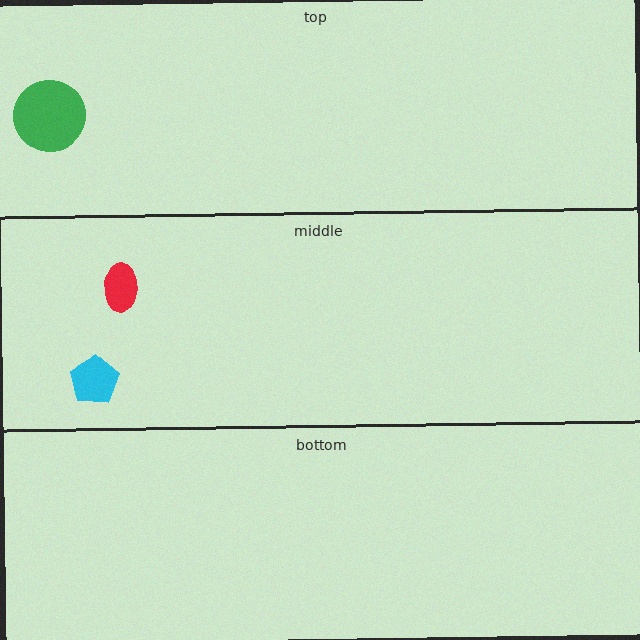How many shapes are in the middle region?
2.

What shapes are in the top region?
The green circle.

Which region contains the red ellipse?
The middle region.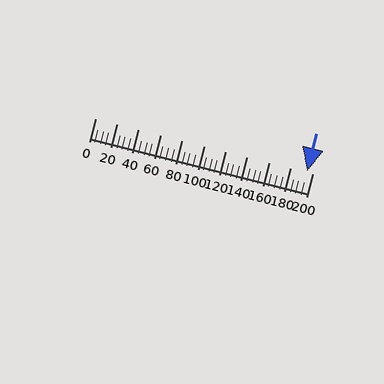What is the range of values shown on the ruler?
The ruler shows values from 0 to 200.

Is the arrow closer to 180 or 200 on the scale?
The arrow is closer to 200.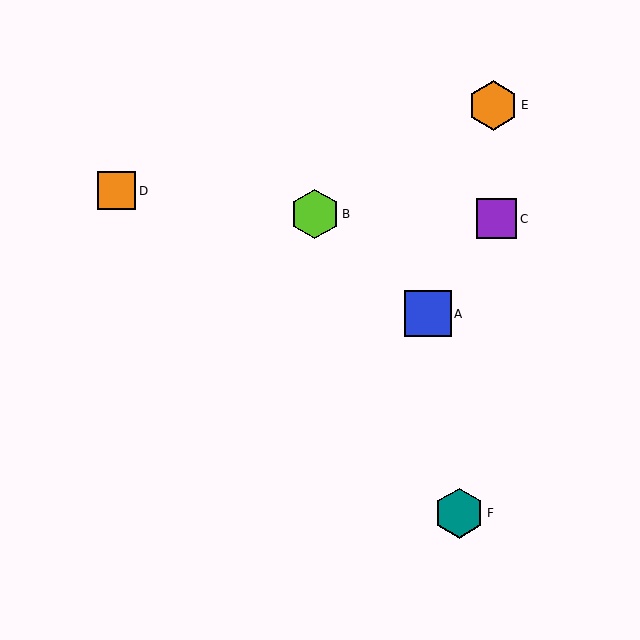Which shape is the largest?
The teal hexagon (labeled F) is the largest.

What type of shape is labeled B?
Shape B is a lime hexagon.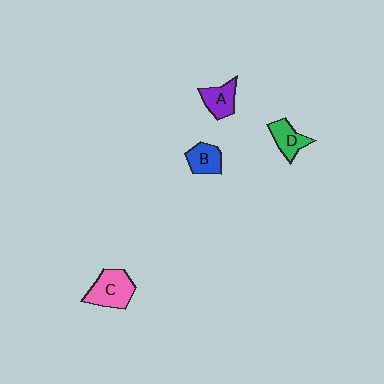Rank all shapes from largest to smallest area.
From largest to smallest: C (pink), A (purple), D (green), B (blue).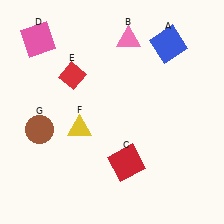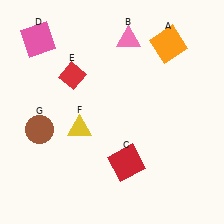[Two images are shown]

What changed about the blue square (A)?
In Image 1, A is blue. In Image 2, it changed to orange.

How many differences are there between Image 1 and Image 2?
There is 1 difference between the two images.